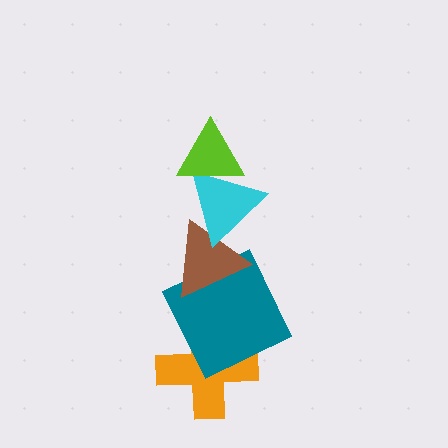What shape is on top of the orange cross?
The teal square is on top of the orange cross.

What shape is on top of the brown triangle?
The cyan triangle is on top of the brown triangle.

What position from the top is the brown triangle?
The brown triangle is 3rd from the top.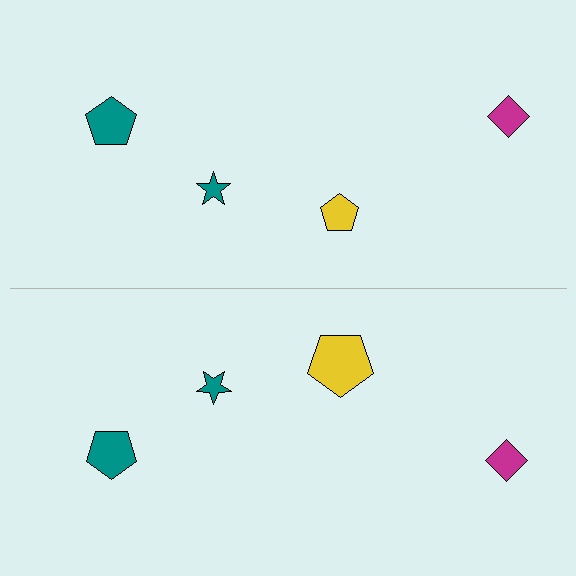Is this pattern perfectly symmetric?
No, the pattern is not perfectly symmetric. The yellow pentagon on the bottom side has a different size than its mirror counterpart.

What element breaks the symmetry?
The yellow pentagon on the bottom side has a different size than its mirror counterpart.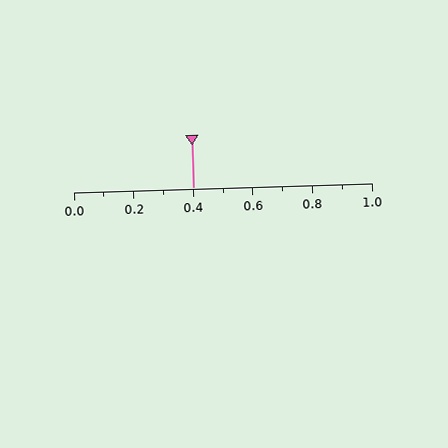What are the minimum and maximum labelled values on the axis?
The axis runs from 0.0 to 1.0.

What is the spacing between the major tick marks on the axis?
The major ticks are spaced 0.2 apart.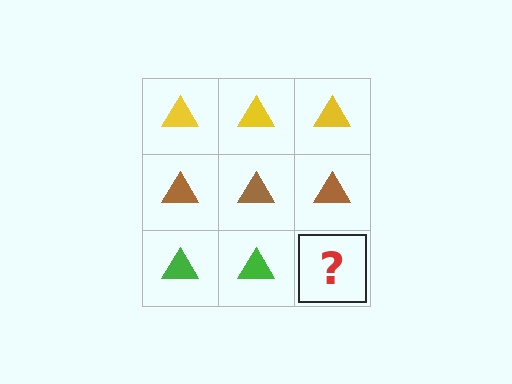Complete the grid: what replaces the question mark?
The question mark should be replaced with a green triangle.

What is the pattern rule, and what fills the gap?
The rule is that each row has a consistent color. The gap should be filled with a green triangle.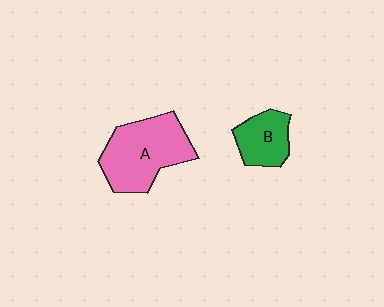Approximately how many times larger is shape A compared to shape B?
Approximately 2.0 times.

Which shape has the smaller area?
Shape B (green).